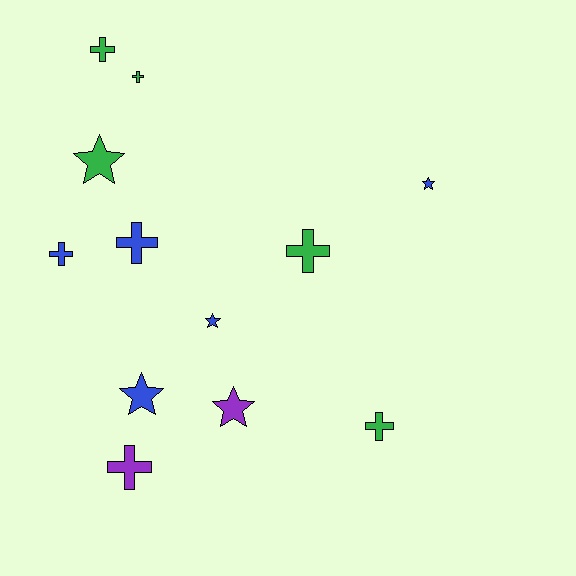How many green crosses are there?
There are 4 green crosses.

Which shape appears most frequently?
Cross, with 7 objects.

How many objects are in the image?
There are 12 objects.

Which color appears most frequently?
Green, with 5 objects.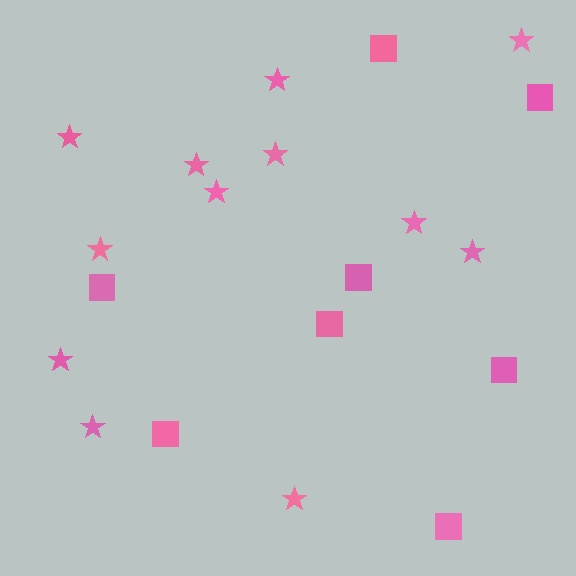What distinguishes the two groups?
There are 2 groups: one group of stars (12) and one group of squares (8).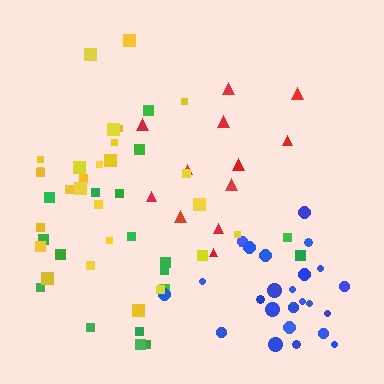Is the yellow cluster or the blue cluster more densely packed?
Blue.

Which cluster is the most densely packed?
Blue.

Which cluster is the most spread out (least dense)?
Green.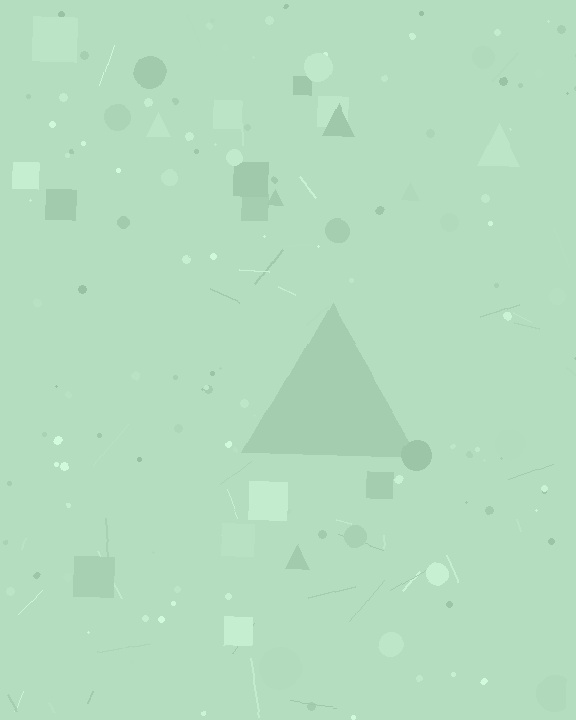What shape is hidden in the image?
A triangle is hidden in the image.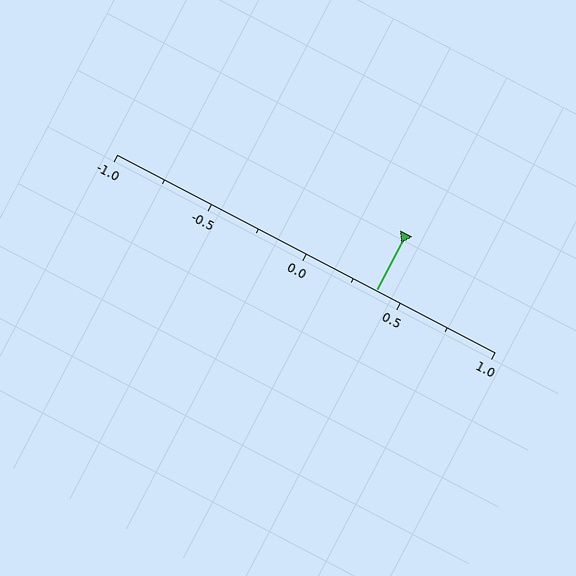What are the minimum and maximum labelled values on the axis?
The axis runs from -1.0 to 1.0.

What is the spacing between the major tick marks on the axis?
The major ticks are spaced 0.5 apart.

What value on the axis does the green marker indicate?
The marker indicates approximately 0.38.